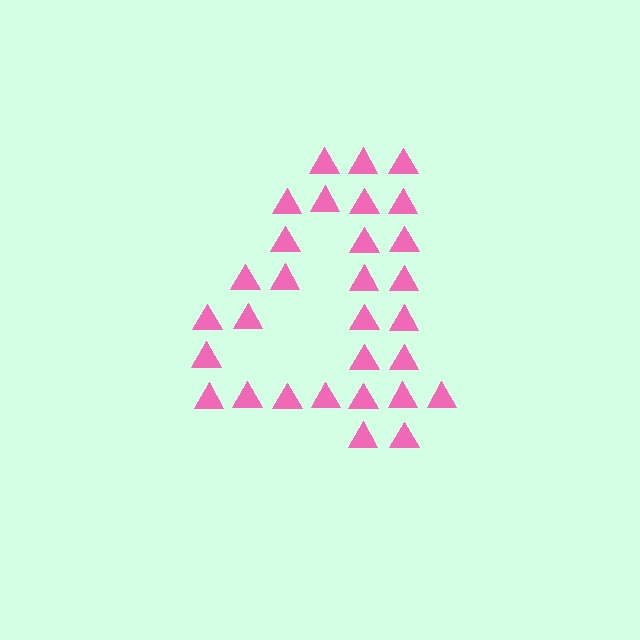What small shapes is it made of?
It is made of small triangles.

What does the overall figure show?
The overall figure shows the digit 4.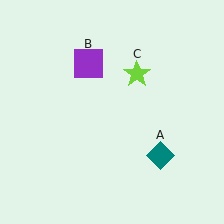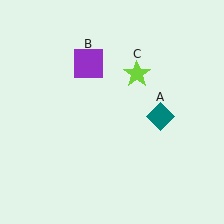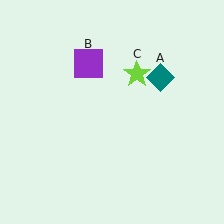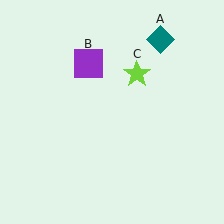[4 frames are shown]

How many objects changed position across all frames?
1 object changed position: teal diamond (object A).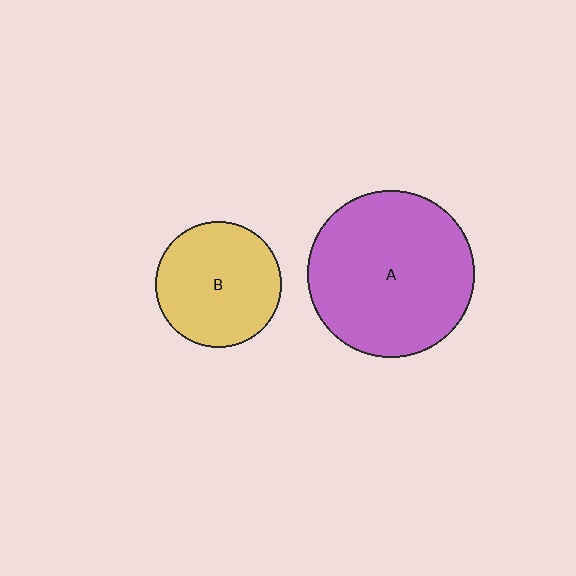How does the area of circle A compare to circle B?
Approximately 1.7 times.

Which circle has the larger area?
Circle A (purple).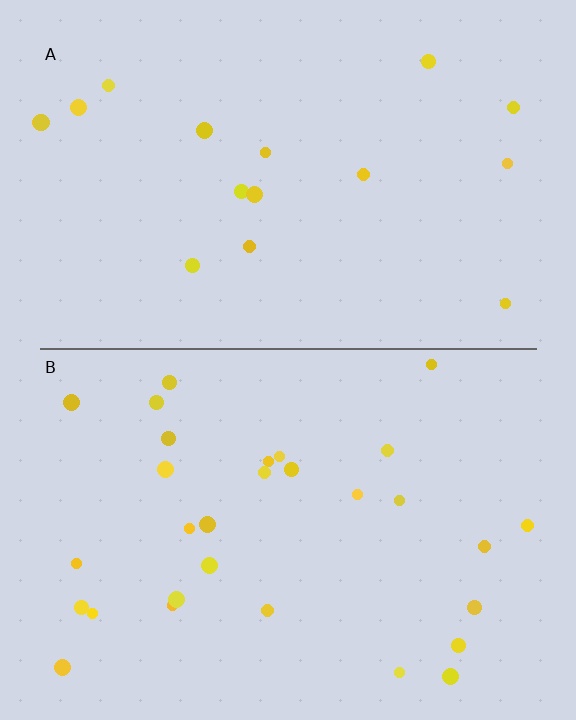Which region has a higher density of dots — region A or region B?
B (the bottom).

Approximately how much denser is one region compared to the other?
Approximately 1.8× — region B over region A.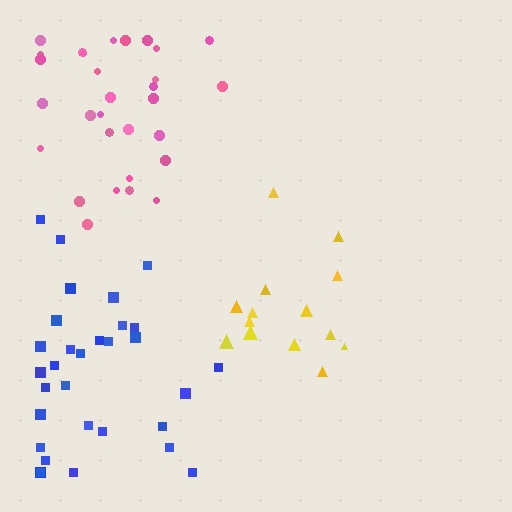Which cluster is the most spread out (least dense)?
Yellow.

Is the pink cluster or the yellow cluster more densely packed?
Pink.